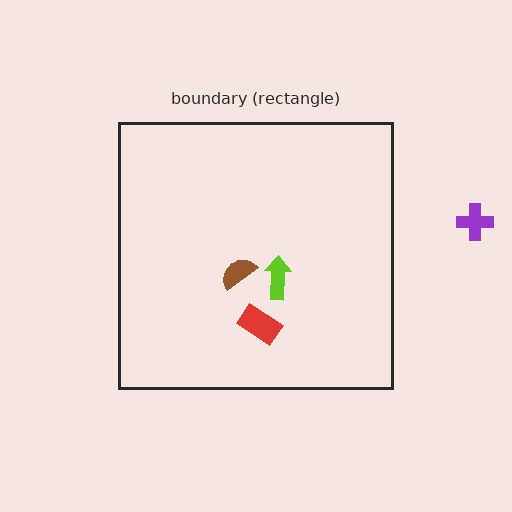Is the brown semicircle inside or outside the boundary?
Inside.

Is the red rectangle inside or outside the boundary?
Inside.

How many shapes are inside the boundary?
3 inside, 1 outside.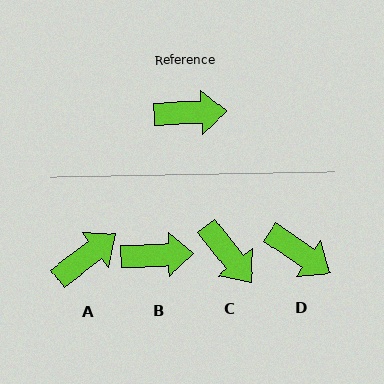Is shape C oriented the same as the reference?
No, it is off by about 53 degrees.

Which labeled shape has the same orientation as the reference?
B.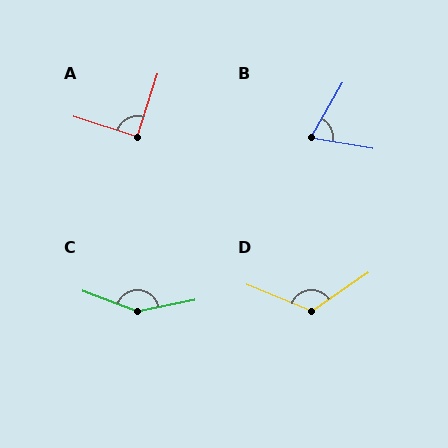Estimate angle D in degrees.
Approximately 123 degrees.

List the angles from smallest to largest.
B (70°), A (91°), D (123°), C (149°).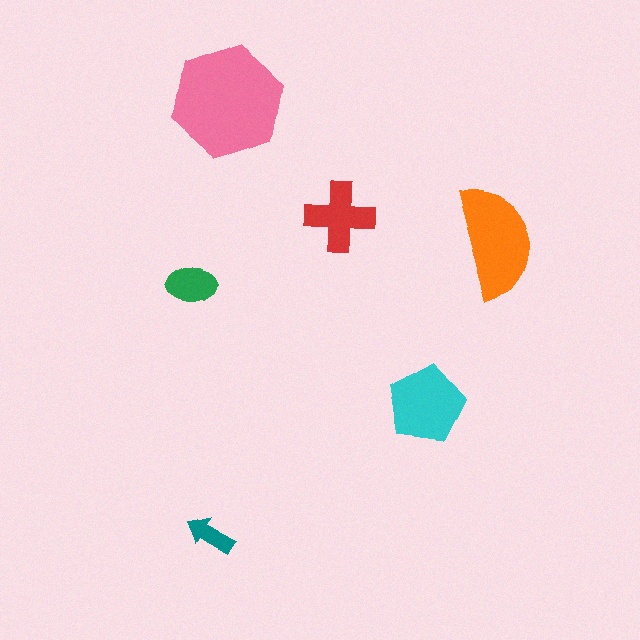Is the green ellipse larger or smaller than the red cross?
Smaller.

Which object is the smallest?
The teal arrow.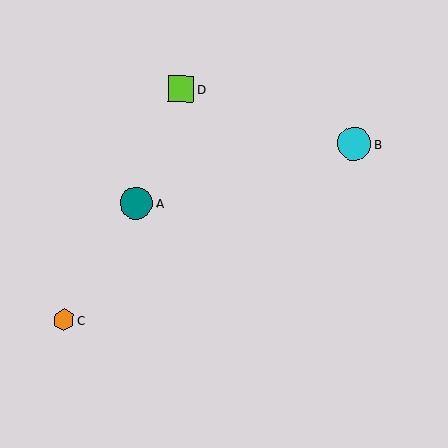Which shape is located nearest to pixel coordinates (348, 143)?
The cyan circle (labeled B) at (354, 144) is nearest to that location.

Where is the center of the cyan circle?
The center of the cyan circle is at (354, 144).